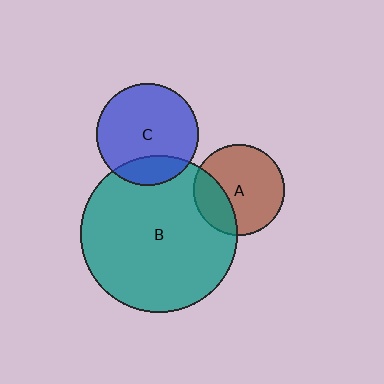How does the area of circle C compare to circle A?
Approximately 1.3 times.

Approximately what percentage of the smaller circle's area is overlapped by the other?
Approximately 20%.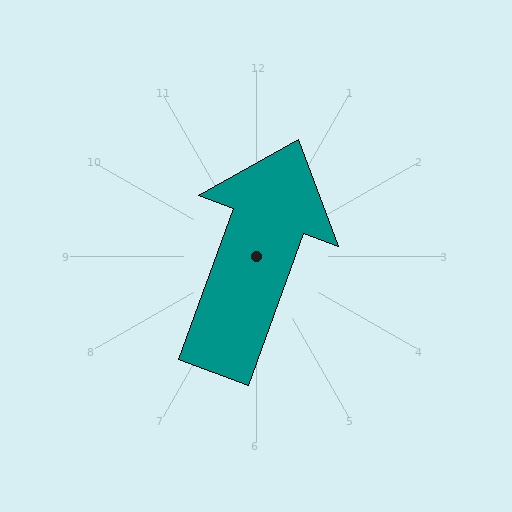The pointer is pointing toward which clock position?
Roughly 1 o'clock.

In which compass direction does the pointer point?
North.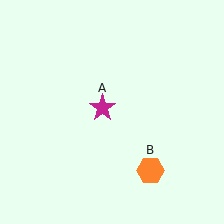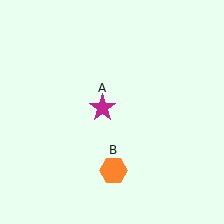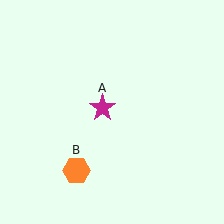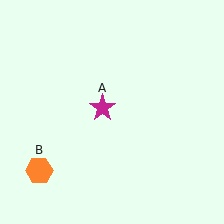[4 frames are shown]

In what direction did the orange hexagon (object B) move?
The orange hexagon (object B) moved left.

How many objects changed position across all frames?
1 object changed position: orange hexagon (object B).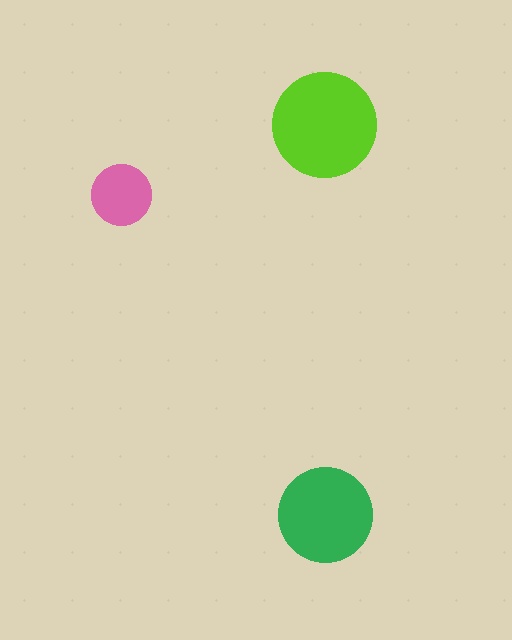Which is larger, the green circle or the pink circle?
The green one.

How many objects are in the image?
There are 3 objects in the image.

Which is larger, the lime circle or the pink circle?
The lime one.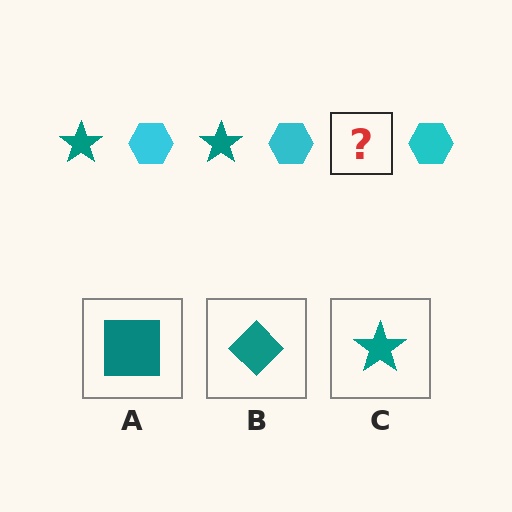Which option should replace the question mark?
Option C.